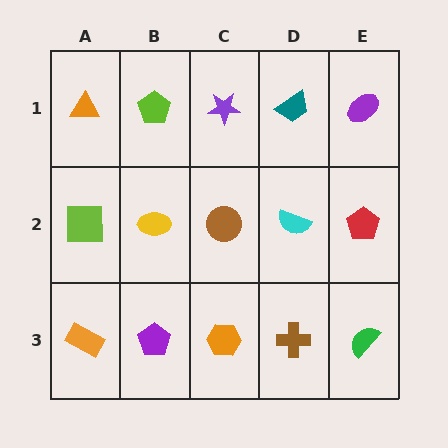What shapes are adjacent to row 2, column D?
A teal trapezoid (row 1, column D), a brown cross (row 3, column D), a brown circle (row 2, column C), a red pentagon (row 2, column E).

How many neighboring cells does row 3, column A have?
2.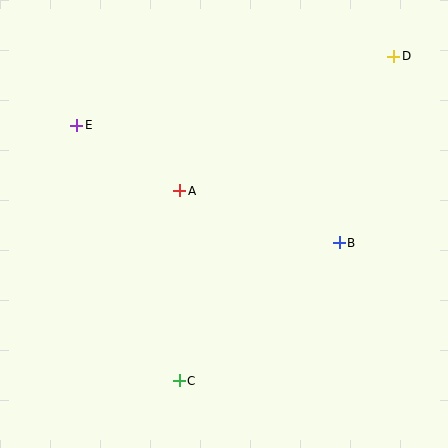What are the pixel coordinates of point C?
Point C is at (179, 381).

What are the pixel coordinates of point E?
Point E is at (77, 125).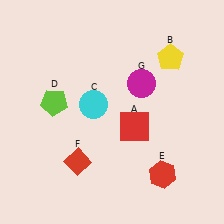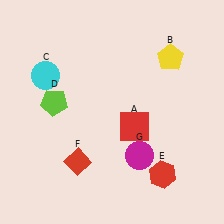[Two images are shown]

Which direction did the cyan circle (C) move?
The cyan circle (C) moved left.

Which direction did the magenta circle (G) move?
The magenta circle (G) moved down.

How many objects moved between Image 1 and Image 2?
2 objects moved between the two images.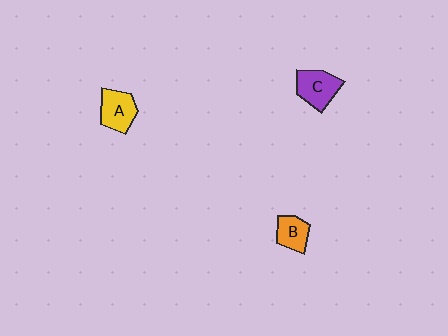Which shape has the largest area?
Shape C (purple).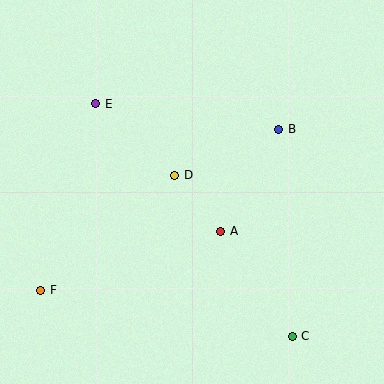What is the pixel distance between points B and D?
The distance between B and D is 114 pixels.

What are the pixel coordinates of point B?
Point B is at (279, 129).